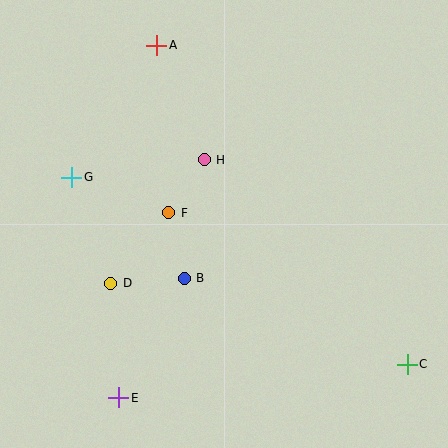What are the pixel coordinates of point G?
Point G is at (72, 177).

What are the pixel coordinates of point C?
Point C is at (407, 364).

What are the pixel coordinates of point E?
Point E is at (119, 398).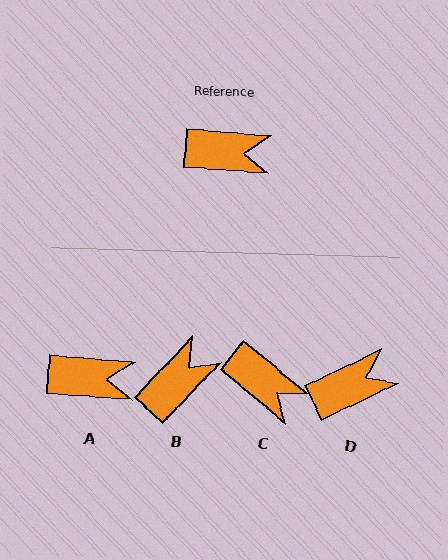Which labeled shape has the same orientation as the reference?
A.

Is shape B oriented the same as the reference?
No, it is off by about 51 degrees.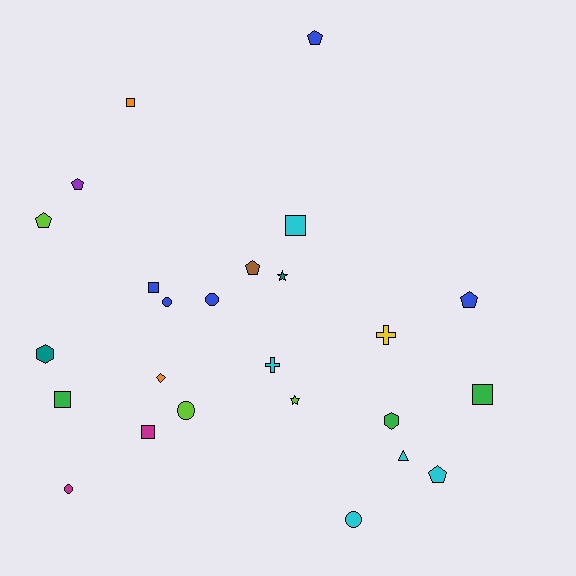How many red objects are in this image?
There are no red objects.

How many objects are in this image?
There are 25 objects.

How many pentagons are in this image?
There are 6 pentagons.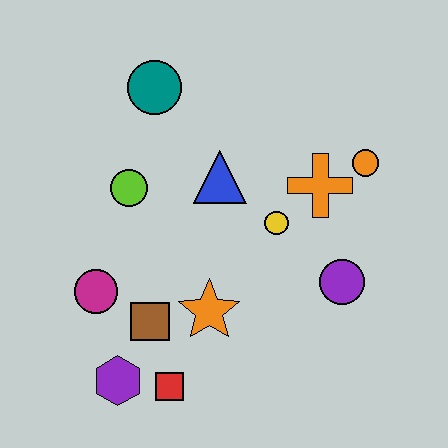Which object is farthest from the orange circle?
The purple hexagon is farthest from the orange circle.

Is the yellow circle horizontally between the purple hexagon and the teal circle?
No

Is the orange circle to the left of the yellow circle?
No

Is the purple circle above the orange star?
Yes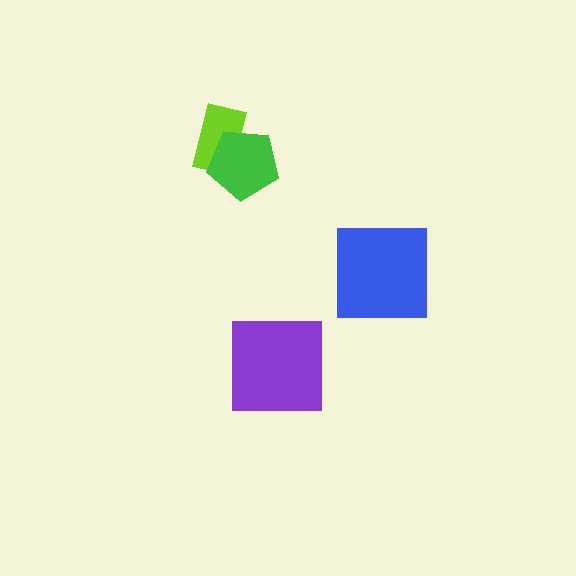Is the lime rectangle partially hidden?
Yes, it is partially covered by another shape.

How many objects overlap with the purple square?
0 objects overlap with the purple square.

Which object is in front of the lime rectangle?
The green pentagon is in front of the lime rectangle.